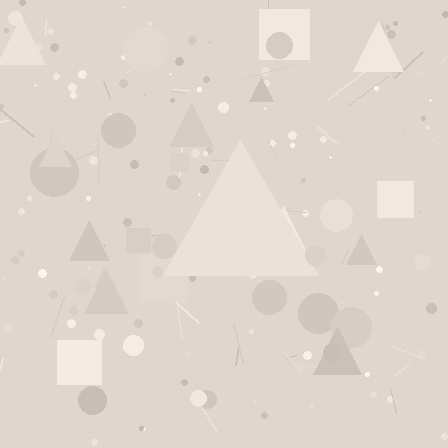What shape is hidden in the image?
A triangle is hidden in the image.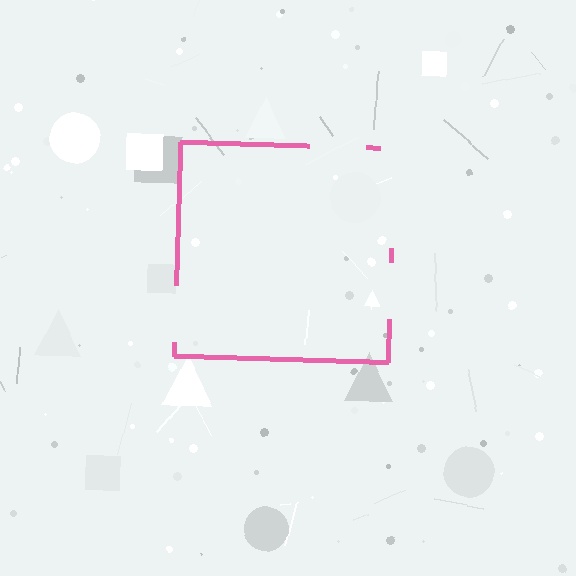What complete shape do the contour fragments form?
The contour fragments form a square.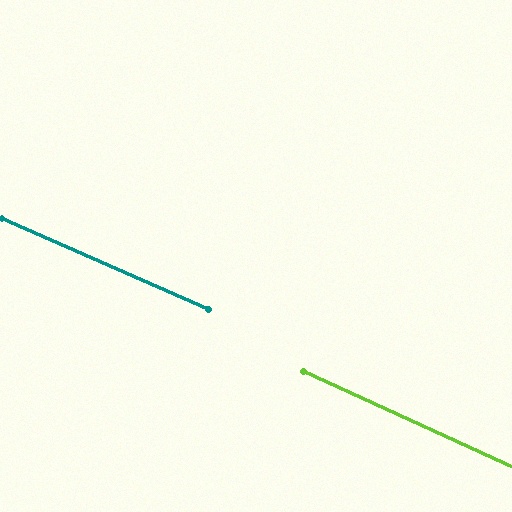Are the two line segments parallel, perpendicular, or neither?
Parallel — their directions differ by only 0.9°.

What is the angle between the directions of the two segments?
Approximately 1 degree.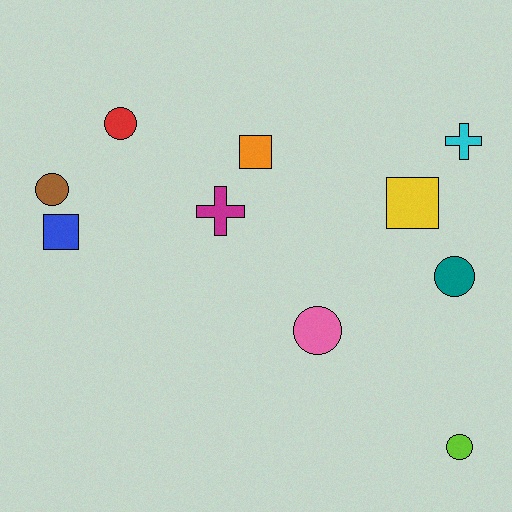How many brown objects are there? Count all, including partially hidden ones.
There is 1 brown object.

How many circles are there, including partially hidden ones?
There are 5 circles.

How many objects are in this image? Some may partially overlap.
There are 10 objects.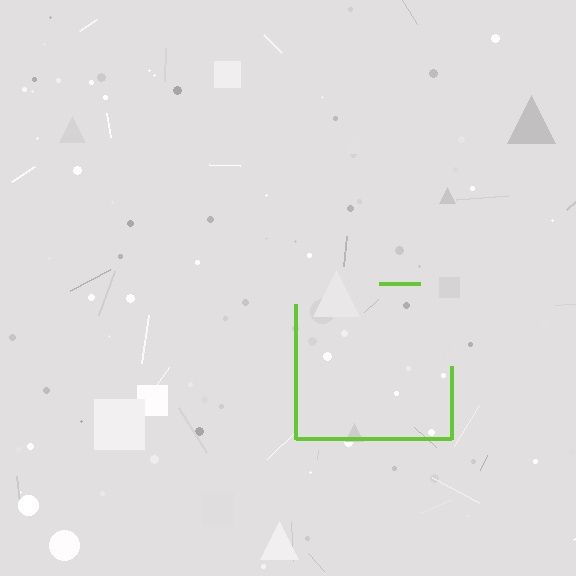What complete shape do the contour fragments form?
The contour fragments form a square.